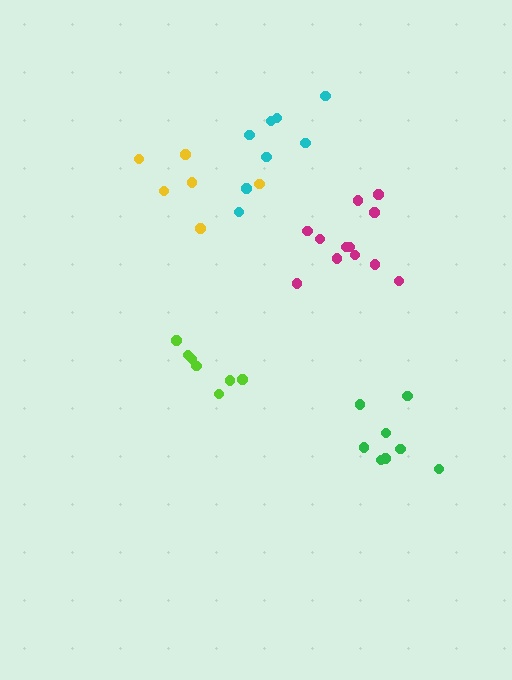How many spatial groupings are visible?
There are 5 spatial groupings.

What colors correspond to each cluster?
The clusters are colored: magenta, lime, yellow, green, cyan.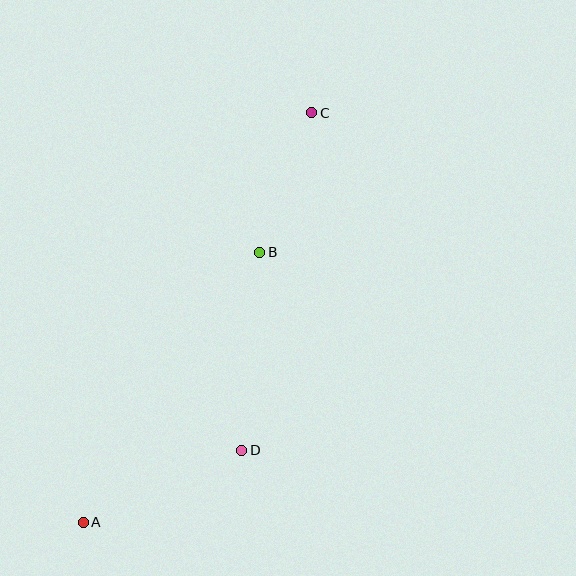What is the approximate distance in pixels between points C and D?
The distance between C and D is approximately 345 pixels.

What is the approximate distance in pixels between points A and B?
The distance between A and B is approximately 322 pixels.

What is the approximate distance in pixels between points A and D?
The distance between A and D is approximately 174 pixels.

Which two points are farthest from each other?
Points A and C are farthest from each other.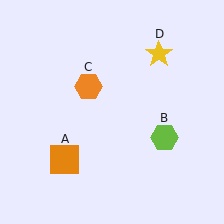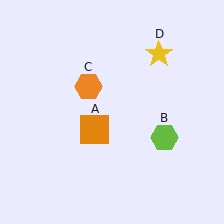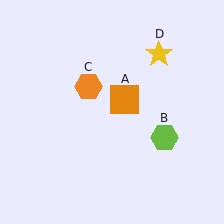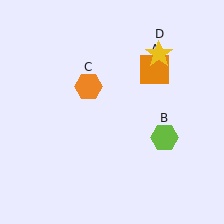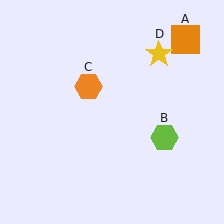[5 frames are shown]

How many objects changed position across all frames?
1 object changed position: orange square (object A).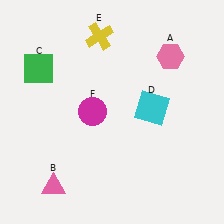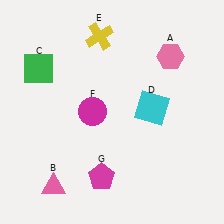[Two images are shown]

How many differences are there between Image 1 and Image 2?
There is 1 difference between the two images.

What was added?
A magenta pentagon (G) was added in Image 2.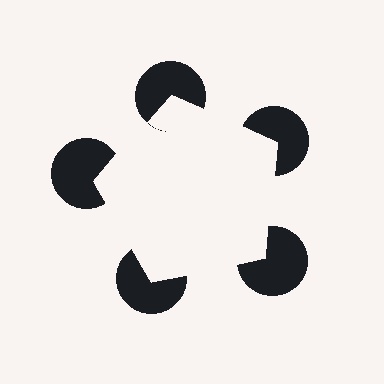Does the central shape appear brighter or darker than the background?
It typically appears slightly brighter than the background, even though no actual brightness change is drawn.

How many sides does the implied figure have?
5 sides.